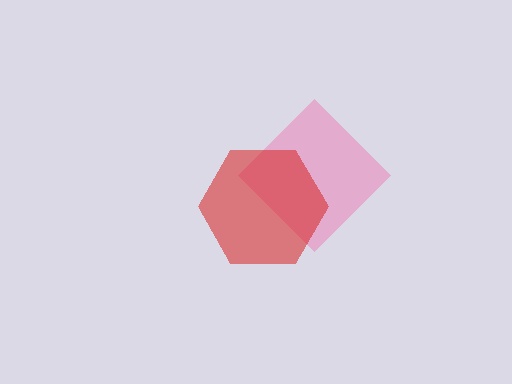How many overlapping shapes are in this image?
There are 2 overlapping shapes in the image.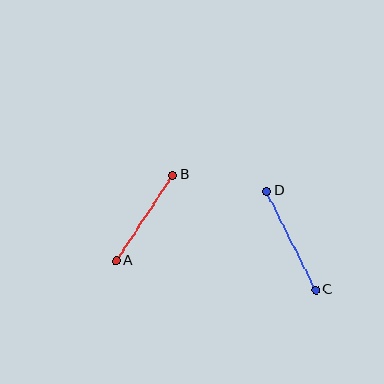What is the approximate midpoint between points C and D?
The midpoint is at approximately (291, 240) pixels.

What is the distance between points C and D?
The distance is approximately 110 pixels.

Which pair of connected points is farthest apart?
Points C and D are farthest apart.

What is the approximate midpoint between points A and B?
The midpoint is at approximately (144, 218) pixels.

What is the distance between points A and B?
The distance is approximately 103 pixels.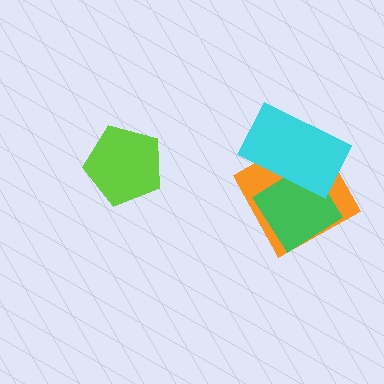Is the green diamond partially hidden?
Yes, it is partially covered by another shape.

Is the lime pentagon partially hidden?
No, no other shape covers it.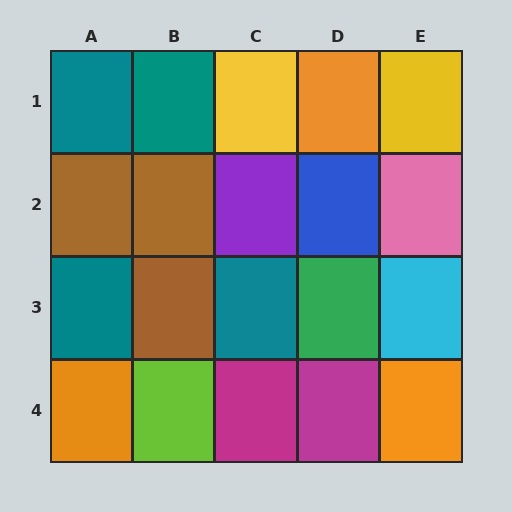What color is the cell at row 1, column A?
Teal.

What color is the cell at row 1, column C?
Yellow.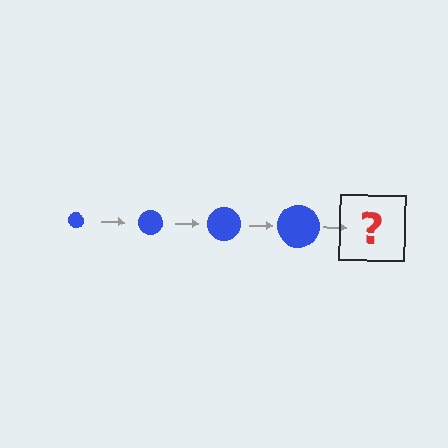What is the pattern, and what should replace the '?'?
The pattern is that the circle gets progressively larger each step. The '?' should be a blue circle, larger than the previous one.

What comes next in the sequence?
The next element should be a blue circle, larger than the previous one.